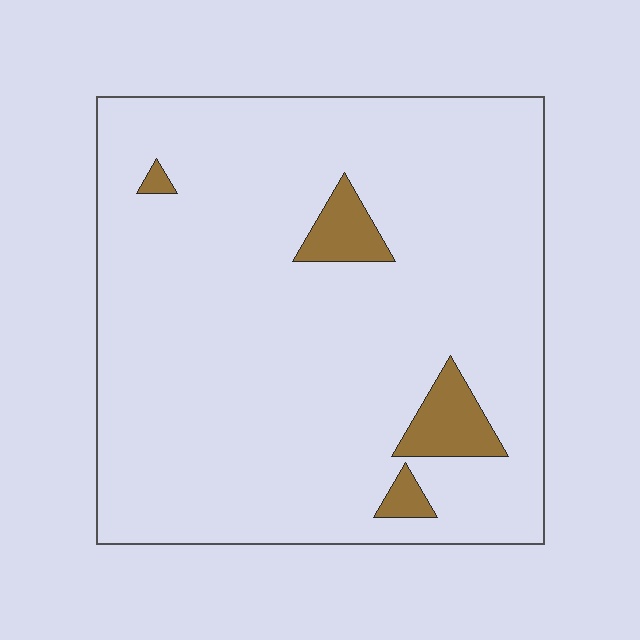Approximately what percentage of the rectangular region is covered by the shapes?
Approximately 5%.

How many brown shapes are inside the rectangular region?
4.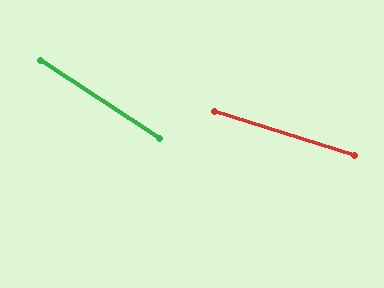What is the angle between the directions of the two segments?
Approximately 16 degrees.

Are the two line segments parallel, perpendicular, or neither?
Neither parallel nor perpendicular — they differ by about 16°.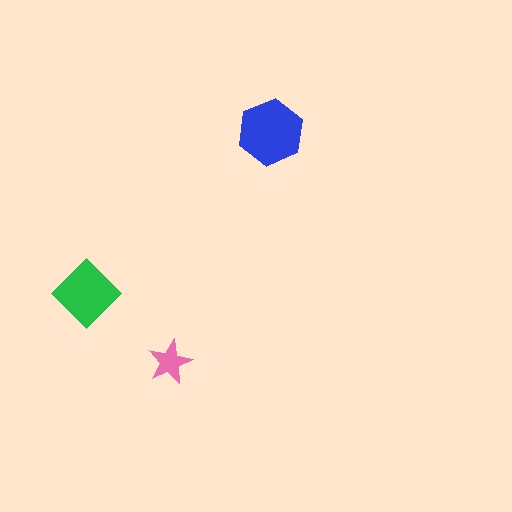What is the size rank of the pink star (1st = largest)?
3rd.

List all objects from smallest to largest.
The pink star, the green diamond, the blue hexagon.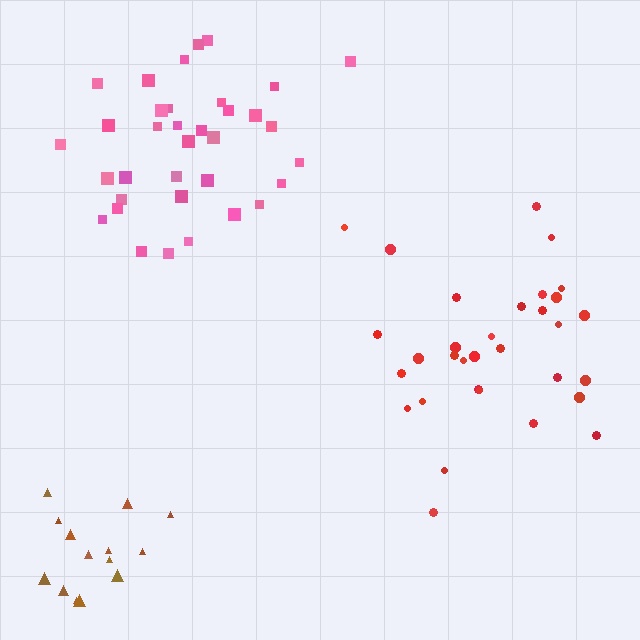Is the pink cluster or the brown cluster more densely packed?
Brown.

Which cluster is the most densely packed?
Brown.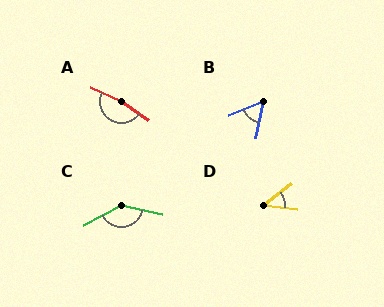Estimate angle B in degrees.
Approximately 57 degrees.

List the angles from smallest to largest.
D (45°), B (57°), C (138°), A (170°).